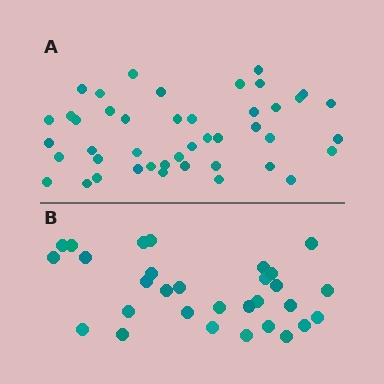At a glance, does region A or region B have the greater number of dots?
Region A (the top region) has more dots.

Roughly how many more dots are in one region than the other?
Region A has approximately 15 more dots than region B.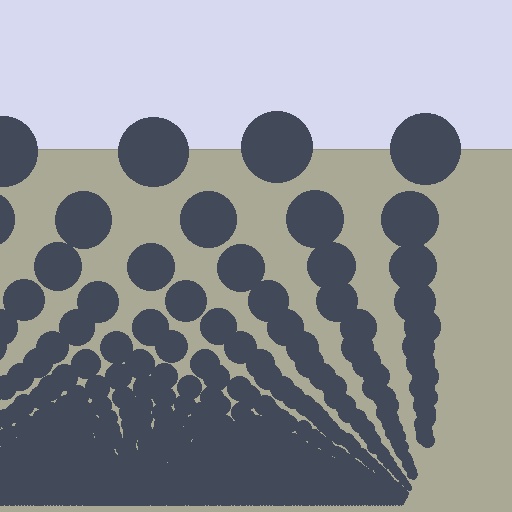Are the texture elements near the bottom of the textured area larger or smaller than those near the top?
Smaller. The gradient is inverted — elements near the bottom are smaller and denser.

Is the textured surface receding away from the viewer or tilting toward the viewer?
The surface appears to tilt toward the viewer. Texture elements get larger and sparser toward the top.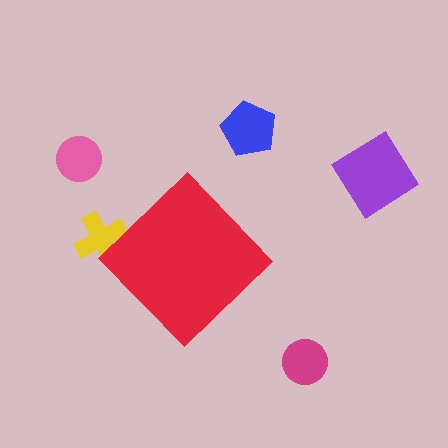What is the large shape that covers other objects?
A red diamond.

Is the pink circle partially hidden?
No, the pink circle is fully visible.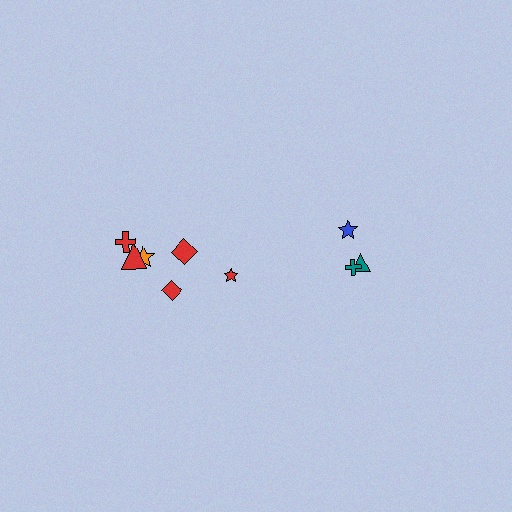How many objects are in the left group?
There are 6 objects.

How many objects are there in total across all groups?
There are 9 objects.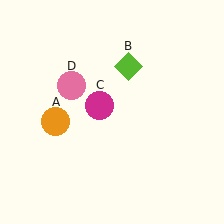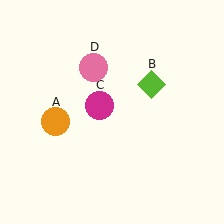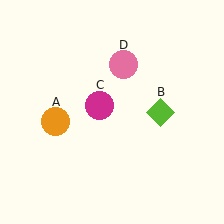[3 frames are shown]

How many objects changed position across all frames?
2 objects changed position: lime diamond (object B), pink circle (object D).